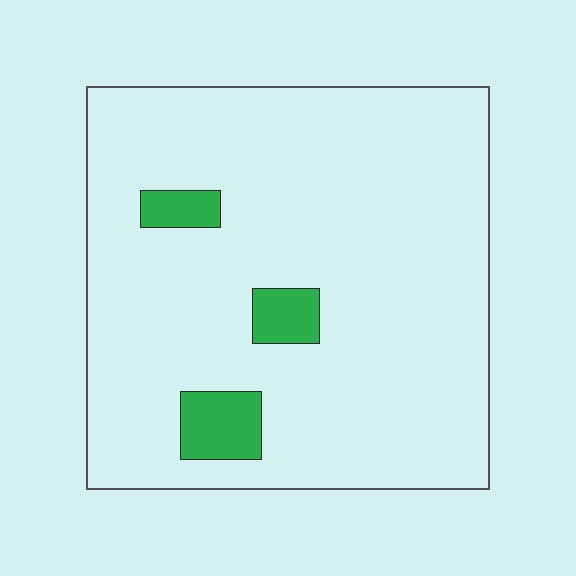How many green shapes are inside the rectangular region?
3.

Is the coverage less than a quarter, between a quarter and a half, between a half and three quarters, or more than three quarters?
Less than a quarter.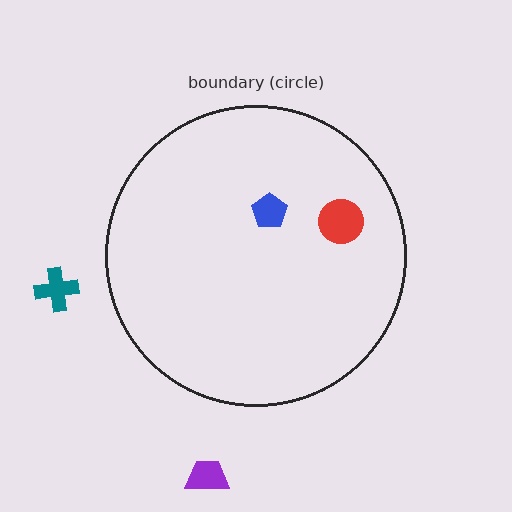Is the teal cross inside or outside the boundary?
Outside.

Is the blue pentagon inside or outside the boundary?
Inside.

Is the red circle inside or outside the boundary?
Inside.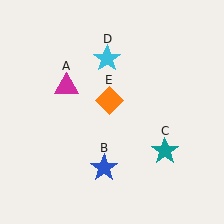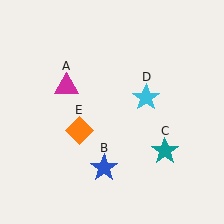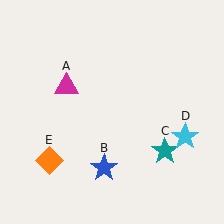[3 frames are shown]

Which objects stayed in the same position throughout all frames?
Magenta triangle (object A) and blue star (object B) and teal star (object C) remained stationary.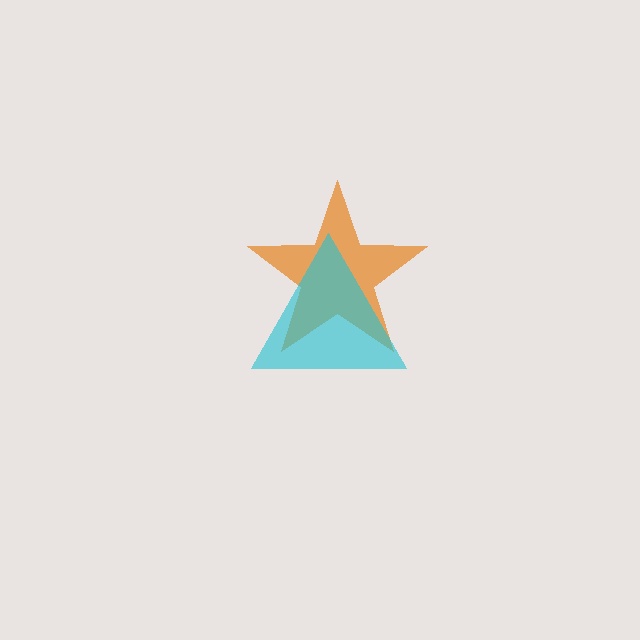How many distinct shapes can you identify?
There are 2 distinct shapes: an orange star, a cyan triangle.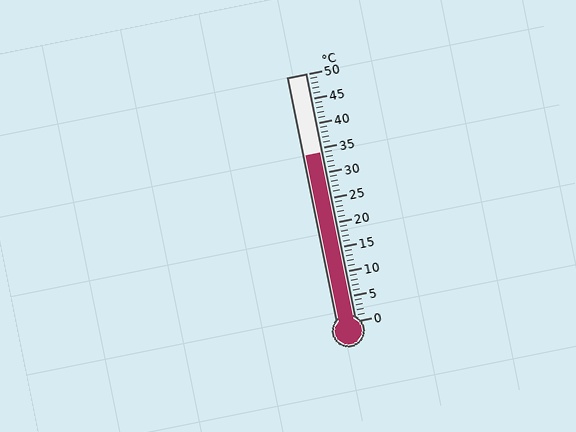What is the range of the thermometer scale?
The thermometer scale ranges from 0°C to 50°C.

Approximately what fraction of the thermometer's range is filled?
The thermometer is filled to approximately 70% of its range.